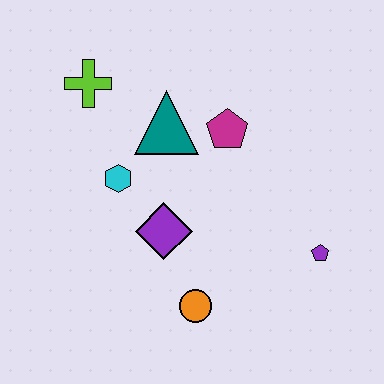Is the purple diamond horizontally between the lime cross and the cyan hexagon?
No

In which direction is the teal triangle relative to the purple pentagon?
The teal triangle is to the left of the purple pentagon.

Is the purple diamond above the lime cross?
No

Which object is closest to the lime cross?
The teal triangle is closest to the lime cross.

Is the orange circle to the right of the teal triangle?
Yes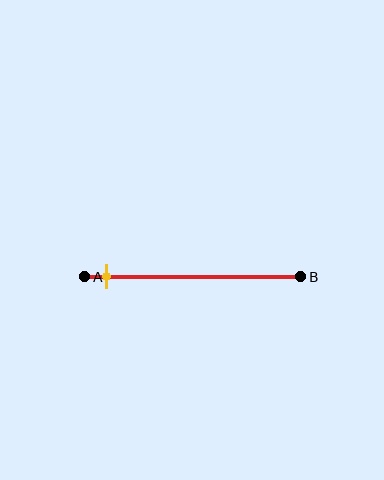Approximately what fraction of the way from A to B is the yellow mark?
The yellow mark is approximately 10% of the way from A to B.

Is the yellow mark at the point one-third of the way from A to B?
No, the mark is at about 10% from A, not at the 33% one-third point.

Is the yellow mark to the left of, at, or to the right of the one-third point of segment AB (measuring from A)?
The yellow mark is to the left of the one-third point of segment AB.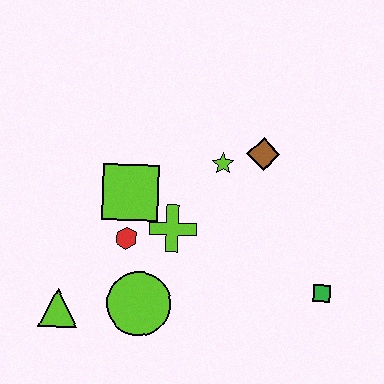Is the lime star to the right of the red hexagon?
Yes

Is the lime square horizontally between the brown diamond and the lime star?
No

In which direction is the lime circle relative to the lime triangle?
The lime circle is to the right of the lime triangle.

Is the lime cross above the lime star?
No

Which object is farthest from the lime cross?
The green square is farthest from the lime cross.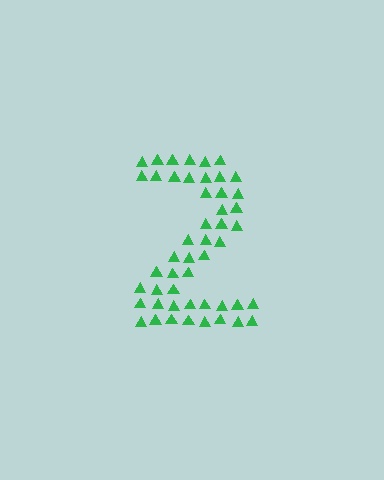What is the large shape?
The large shape is the digit 2.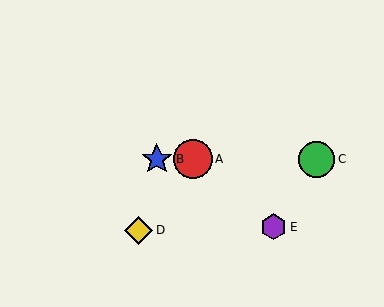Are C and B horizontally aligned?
Yes, both are at y≈159.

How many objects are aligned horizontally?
3 objects (A, B, C) are aligned horizontally.